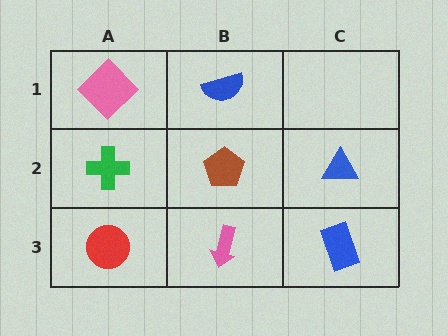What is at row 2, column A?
A green cross.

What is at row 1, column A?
A pink diamond.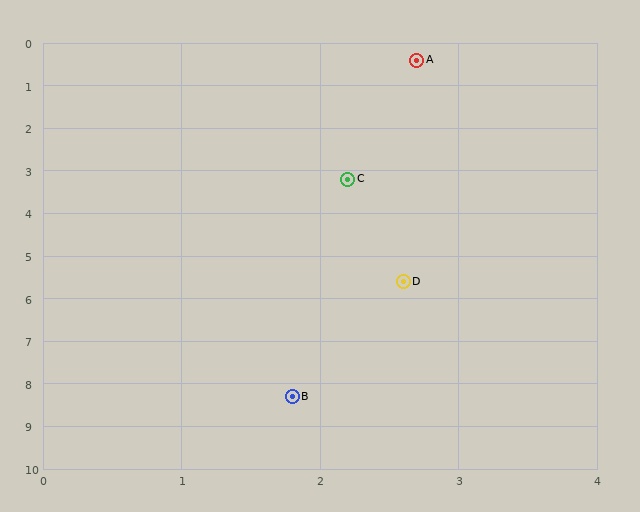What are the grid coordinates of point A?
Point A is at approximately (2.7, 0.4).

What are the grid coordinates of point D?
Point D is at approximately (2.6, 5.6).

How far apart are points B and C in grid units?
Points B and C are about 5.1 grid units apart.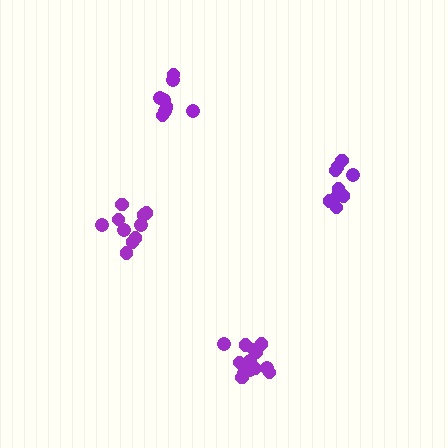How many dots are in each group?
Group 1: 8 dots, Group 2: 10 dots, Group 3: 13 dots, Group 4: 10 dots (41 total).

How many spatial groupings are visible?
There are 4 spatial groupings.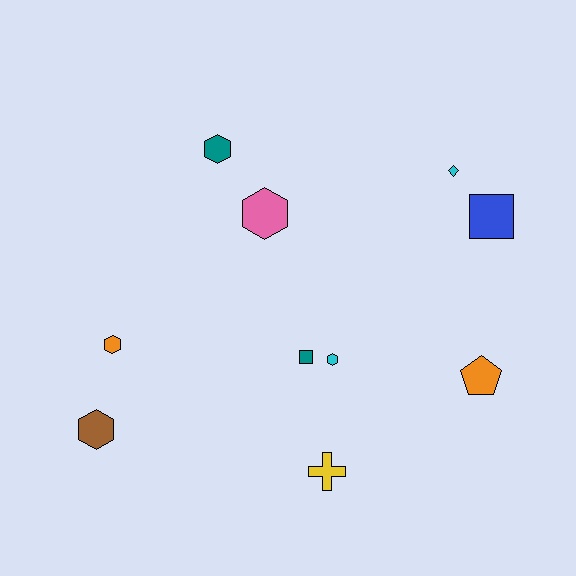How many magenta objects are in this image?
There are no magenta objects.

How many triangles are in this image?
There are no triangles.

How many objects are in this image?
There are 10 objects.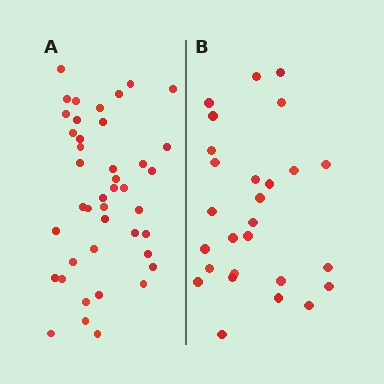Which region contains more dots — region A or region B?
Region A (the left region) has more dots.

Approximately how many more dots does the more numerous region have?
Region A has approximately 15 more dots than region B.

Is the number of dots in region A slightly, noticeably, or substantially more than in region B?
Region A has substantially more. The ratio is roughly 1.6 to 1.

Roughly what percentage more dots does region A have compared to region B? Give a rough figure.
About 55% more.